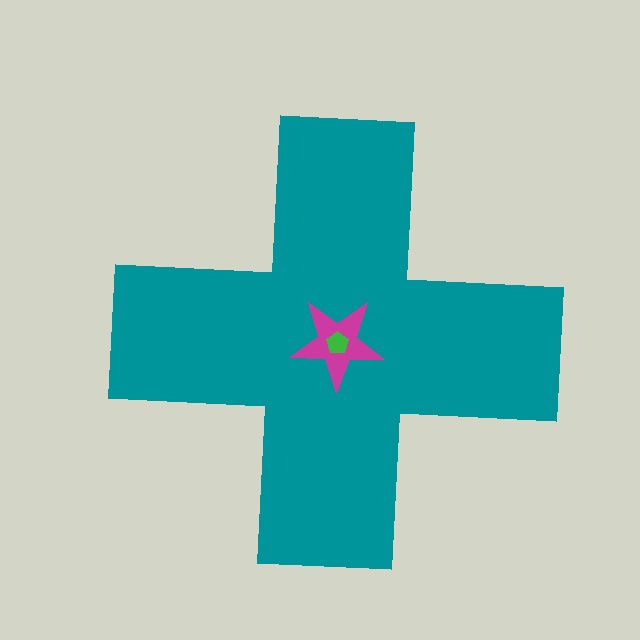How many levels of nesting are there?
3.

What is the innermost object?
The green pentagon.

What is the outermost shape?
The teal cross.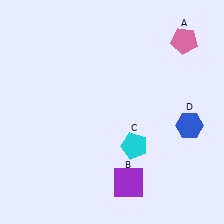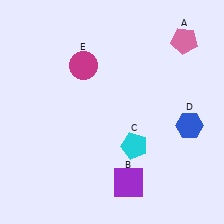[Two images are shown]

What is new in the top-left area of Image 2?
A magenta circle (E) was added in the top-left area of Image 2.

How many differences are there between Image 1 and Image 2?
There is 1 difference between the two images.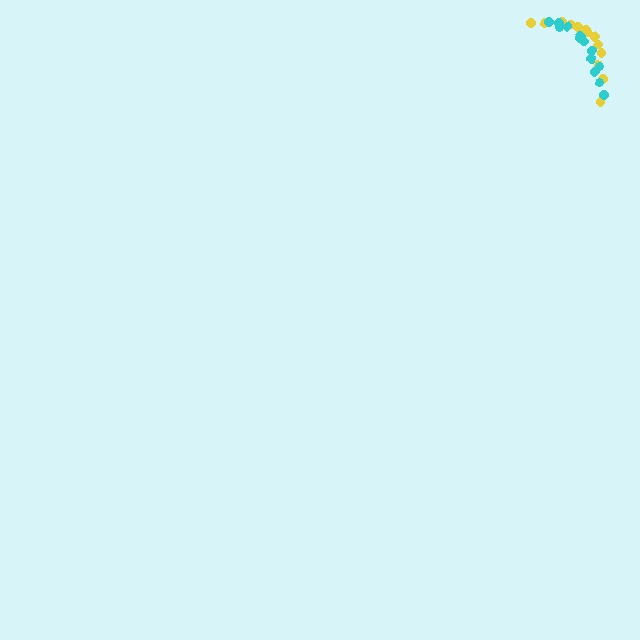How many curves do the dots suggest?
There are 2 distinct paths.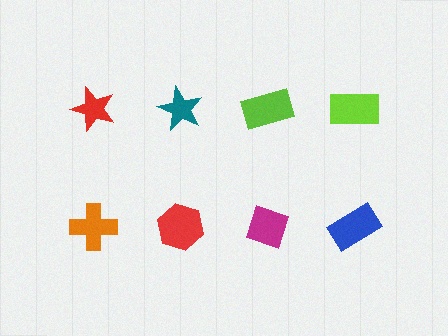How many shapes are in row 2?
4 shapes.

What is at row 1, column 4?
A lime rectangle.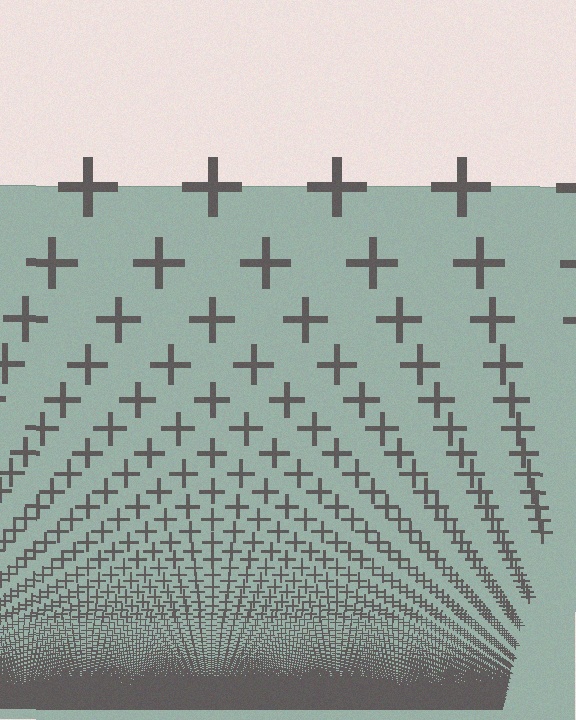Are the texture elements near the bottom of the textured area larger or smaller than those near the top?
Smaller. The gradient is inverted — elements near the bottom are smaller and denser.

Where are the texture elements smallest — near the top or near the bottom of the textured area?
Near the bottom.